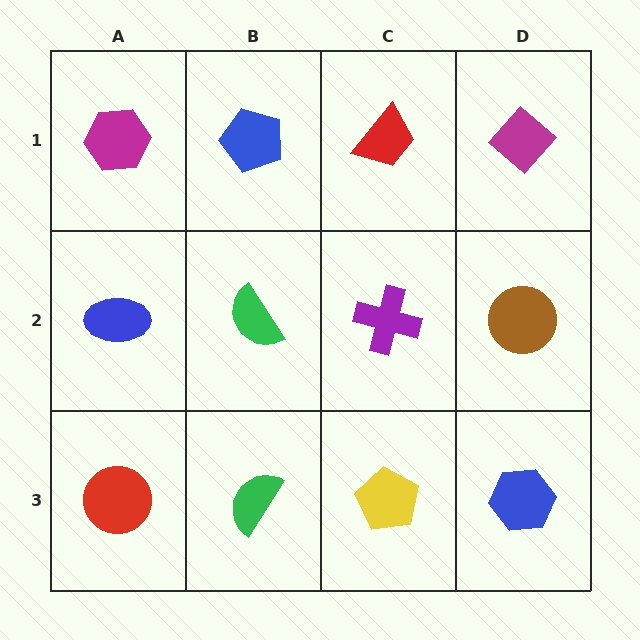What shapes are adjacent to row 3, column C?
A purple cross (row 2, column C), a green semicircle (row 3, column B), a blue hexagon (row 3, column D).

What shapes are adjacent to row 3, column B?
A green semicircle (row 2, column B), a red circle (row 3, column A), a yellow pentagon (row 3, column C).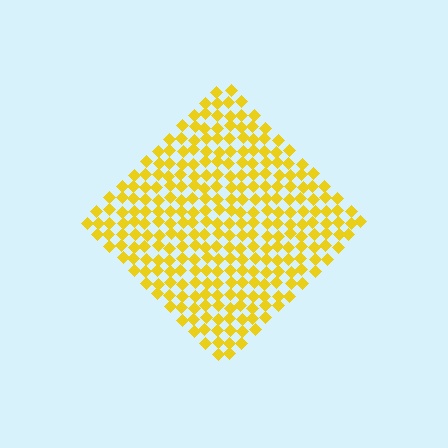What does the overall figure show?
The overall figure shows a diamond.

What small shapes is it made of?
It is made of small diamonds.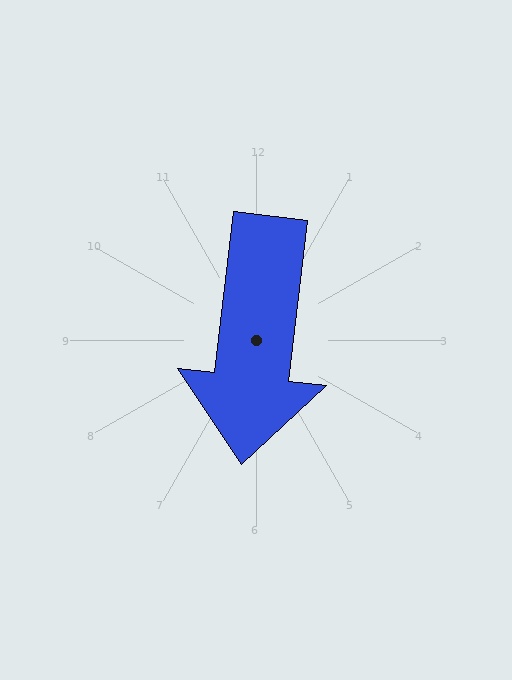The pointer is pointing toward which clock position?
Roughly 6 o'clock.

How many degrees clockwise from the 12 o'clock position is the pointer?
Approximately 187 degrees.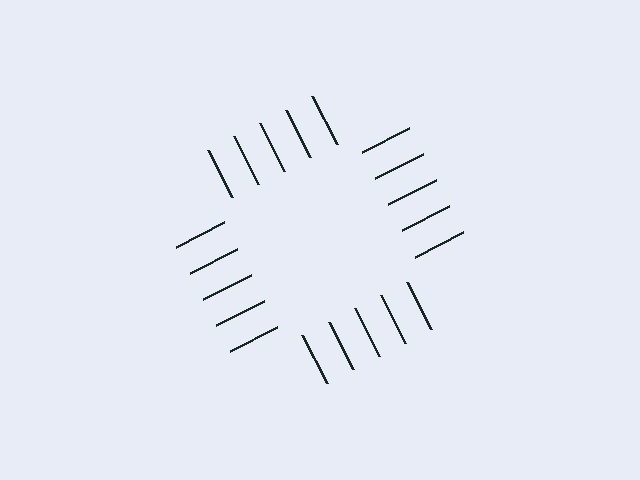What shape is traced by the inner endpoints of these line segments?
An illusory square — the line segments terminate on its edges but no continuous stroke is drawn.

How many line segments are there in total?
20 — 5 along each of the 4 edges.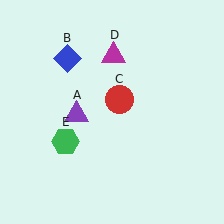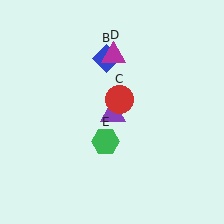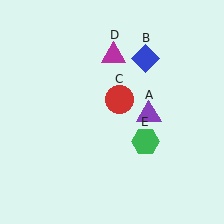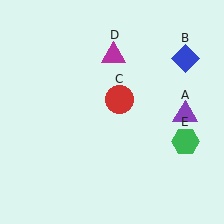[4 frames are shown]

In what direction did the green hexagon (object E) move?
The green hexagon (object E) moved right.